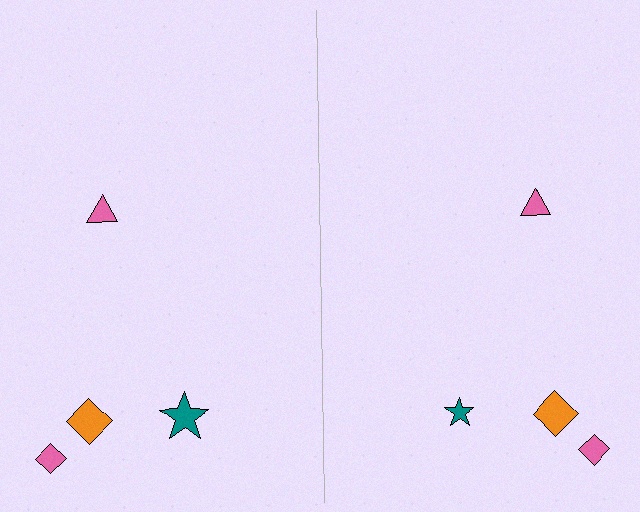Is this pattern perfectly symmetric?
No, the pattern is not perfectly symmetric. The teal star on the right side has a different size than its mirror counterpart.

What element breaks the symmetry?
The teal star on the right side has a different size than its mirror counterpart.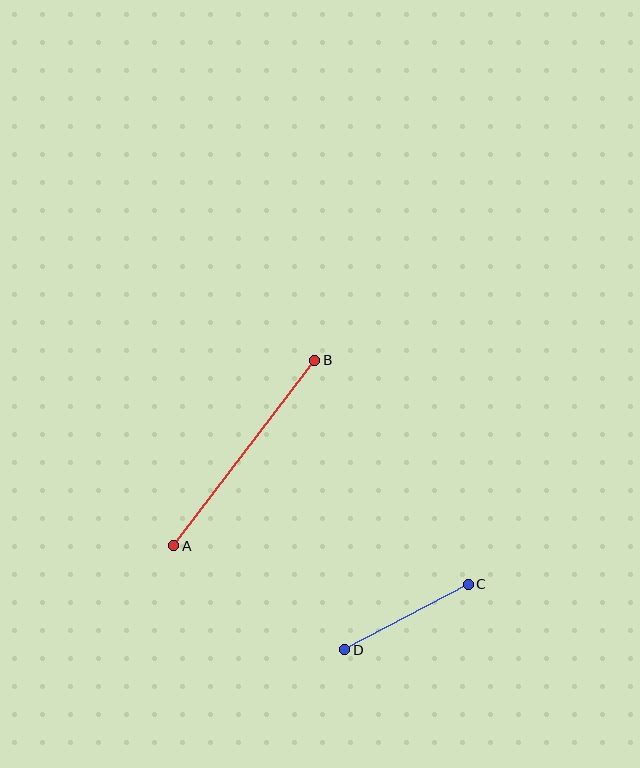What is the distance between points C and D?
The distance is approximately 140 pixels.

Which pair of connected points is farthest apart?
Points A and B are farthest apart.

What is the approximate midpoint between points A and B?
The midpoint is at approximately (244, 453) pixels.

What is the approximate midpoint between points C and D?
The midpoint is at approximately (406, 617) pixels.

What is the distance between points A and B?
The distance is approximately 233 pixels.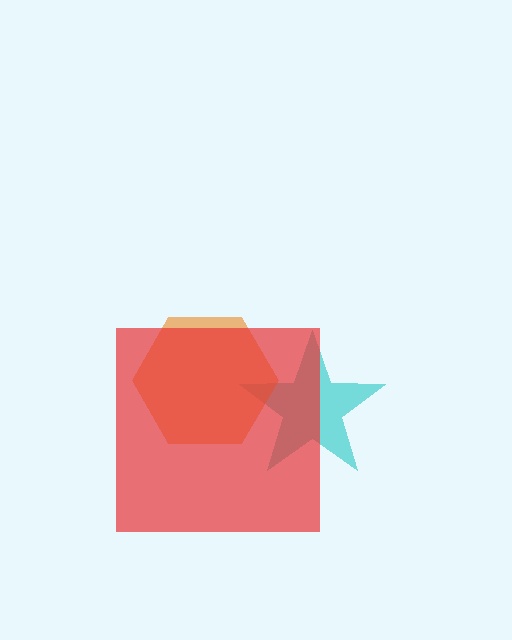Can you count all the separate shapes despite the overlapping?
Yes, there are 3 separate shapes.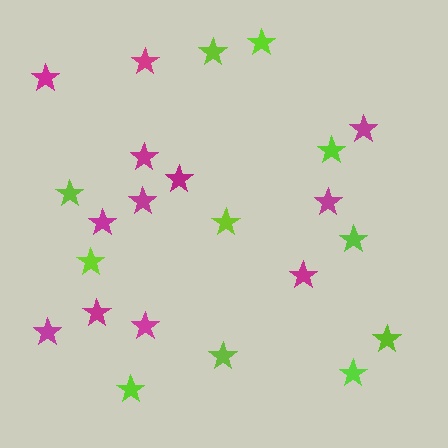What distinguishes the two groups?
There are 2 groups: one group of lime stars (11) and one group of magenta stars (12).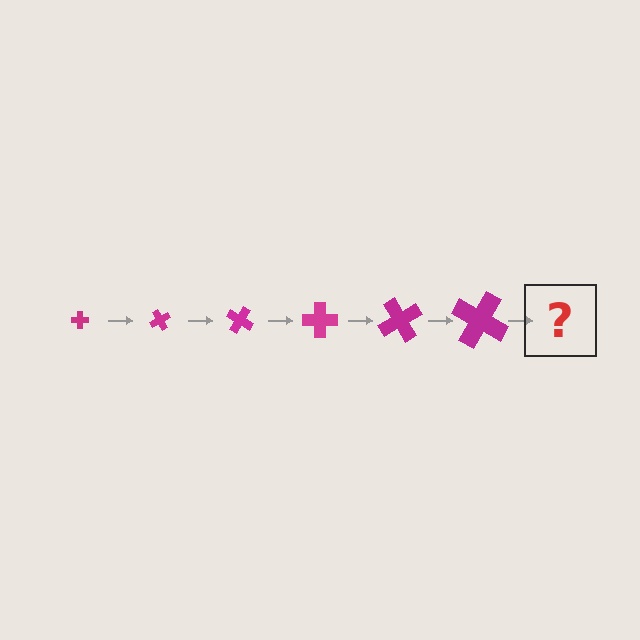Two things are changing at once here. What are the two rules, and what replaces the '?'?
The two rules are that the cross grows larger each step and it rotates 60 degrees each step. The '?' should be a cross, larger than the previous one and rotated 360 degrees from the start.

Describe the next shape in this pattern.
It should be a cross, larger than the previous one and rotated 360 degrees from the start.